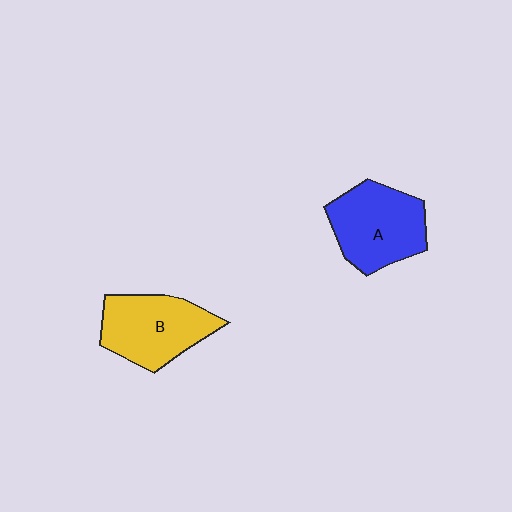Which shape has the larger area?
Shape A (blue).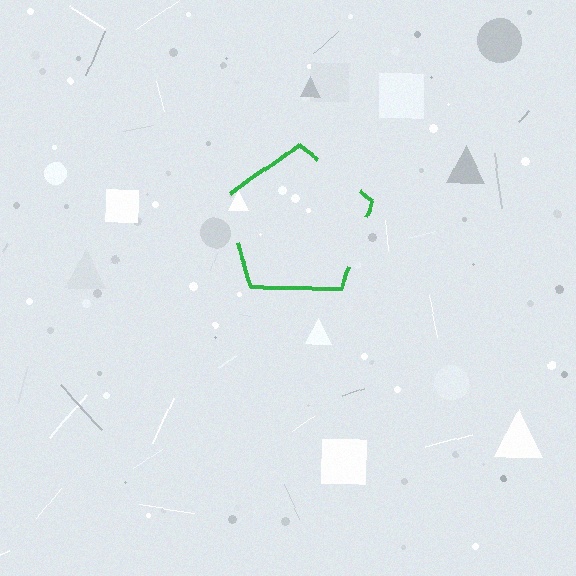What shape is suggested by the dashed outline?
The dashed outline suggests a pentagon.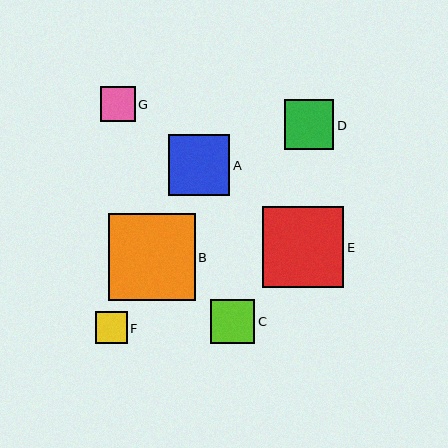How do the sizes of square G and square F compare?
Square G and square F are approximately the same size.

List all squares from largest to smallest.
From largest to smallest: B, E, A, D, C, G, F.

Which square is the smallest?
Square F is the smallest with a size of approximately 32 pixels.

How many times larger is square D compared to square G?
Square D is approximately 1.4 times the size of square G.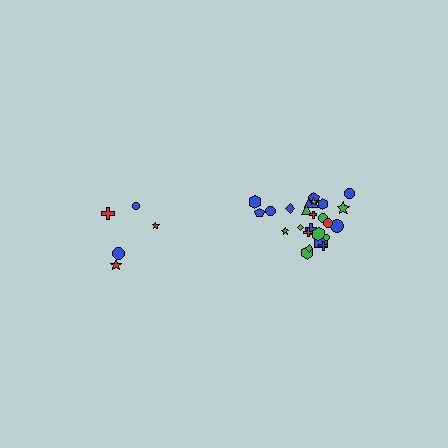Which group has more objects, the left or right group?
The right group.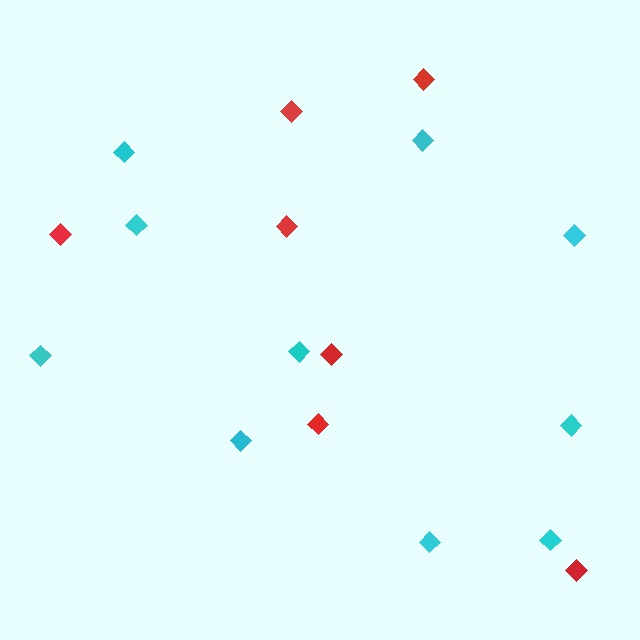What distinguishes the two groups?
There are 2 groups: one group of cyan diamonds (10) and one group of red diamonds (7).